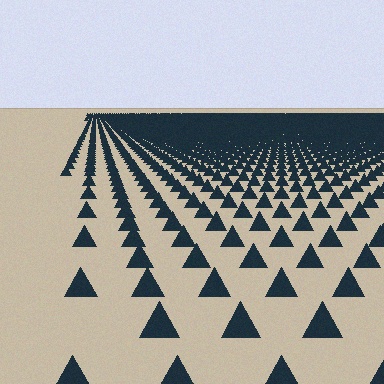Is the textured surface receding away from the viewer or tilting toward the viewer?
The surface is receding away from the viewer. Texture elements get smaller and denser toward the top.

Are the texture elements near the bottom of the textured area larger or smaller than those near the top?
Larger. Near the bottom, elements are closer to the viewer and appear at a bigger on-screen size.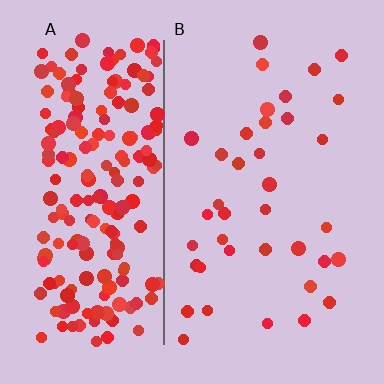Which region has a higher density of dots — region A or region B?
A (the left).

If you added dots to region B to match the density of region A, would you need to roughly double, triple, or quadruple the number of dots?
Approximately quadruple.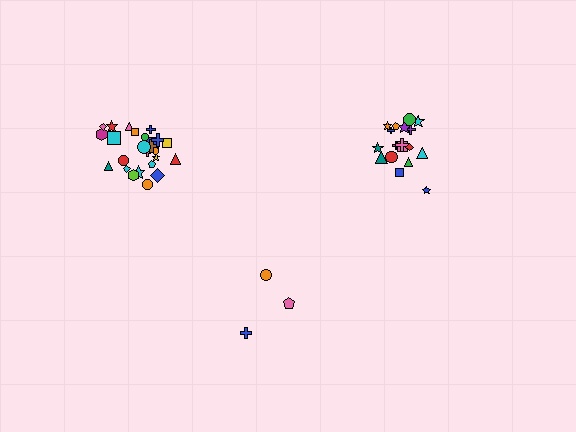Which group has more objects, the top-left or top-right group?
The top-left group.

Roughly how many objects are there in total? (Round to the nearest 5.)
Roughly 45 objects in total.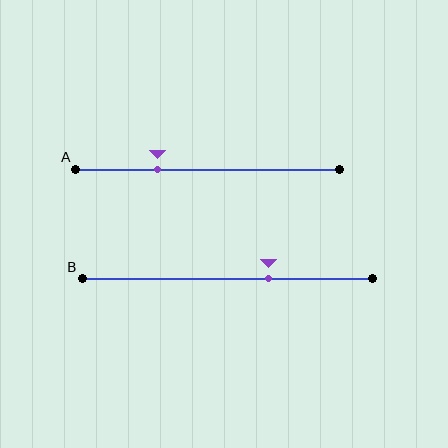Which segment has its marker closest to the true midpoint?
Segment B has its marker closest to the true midpoint.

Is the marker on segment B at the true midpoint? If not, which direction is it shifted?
No, the marker on segment B is shifted to the right by about 14% of the segment length.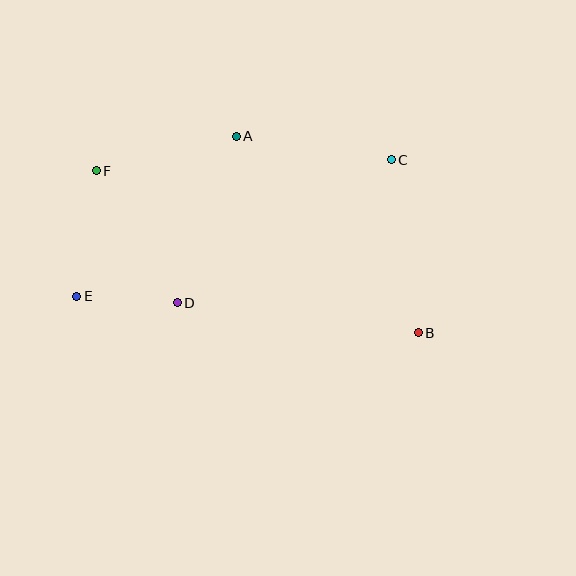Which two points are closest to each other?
Points D and E are closest to each other.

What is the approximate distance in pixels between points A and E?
The distance between A and E is approximately 226 pixels.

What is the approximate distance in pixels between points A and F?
The distance between A and F is approximately 144 pixels.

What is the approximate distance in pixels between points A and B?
The distance between A and B is approximately 268 pixels.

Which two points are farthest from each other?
Points B and F are farthest from each other.